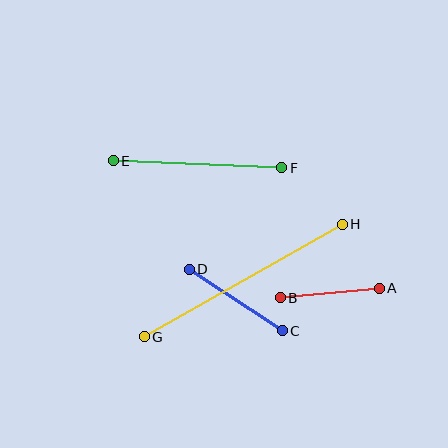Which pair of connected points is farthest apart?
Points G and H are farthest apart.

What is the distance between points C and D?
The distance is approximately 112 pixels.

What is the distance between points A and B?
The distance is approximately 99 pixels.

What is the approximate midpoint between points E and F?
The midpoint is at approximately (197, 164) pixels.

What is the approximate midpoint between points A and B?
The midpoint is at approximately (330, 293) pixels.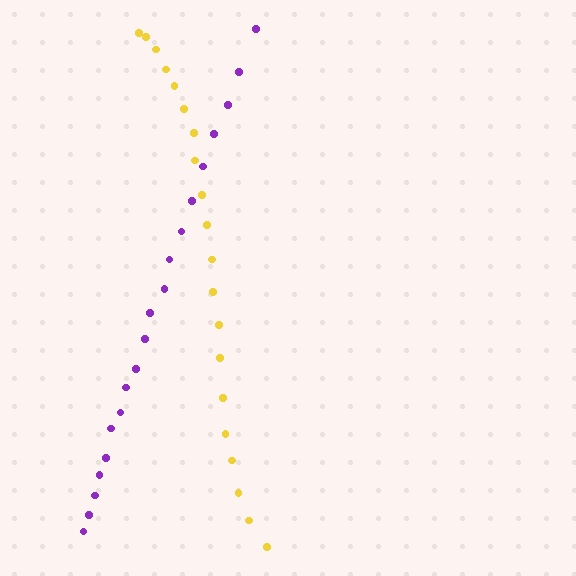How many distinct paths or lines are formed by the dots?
There are 2 distinct paths.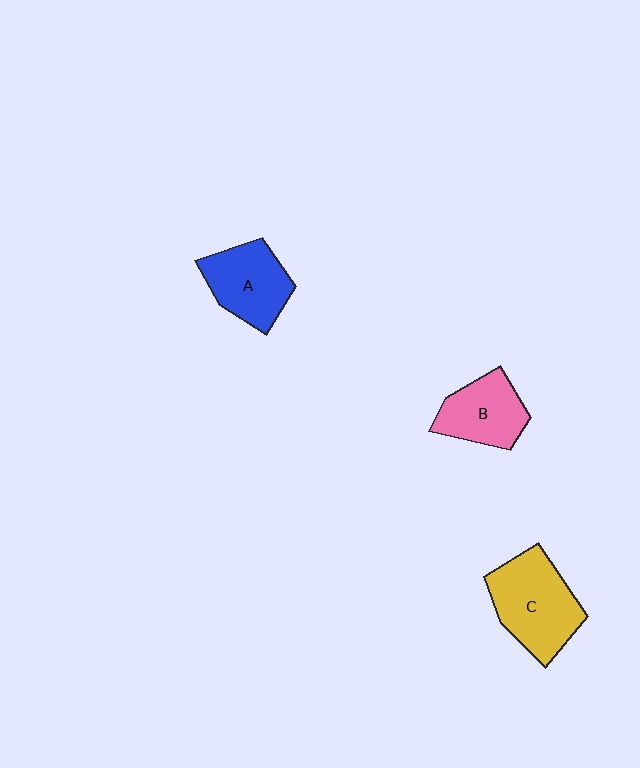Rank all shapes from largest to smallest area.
From largest to smallest: C (yellow), A (blue), B (pink).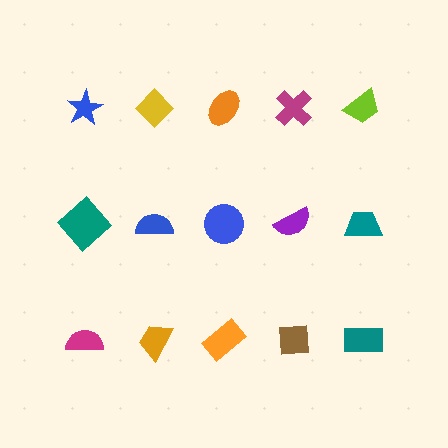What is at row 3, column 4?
A brown square.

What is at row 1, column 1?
A blue star.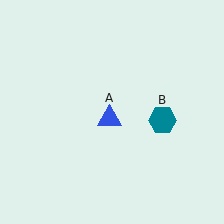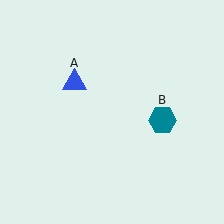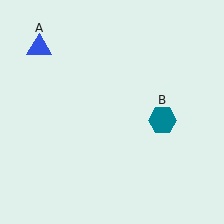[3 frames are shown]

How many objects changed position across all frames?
1 object changed position: blue triangle (object A).